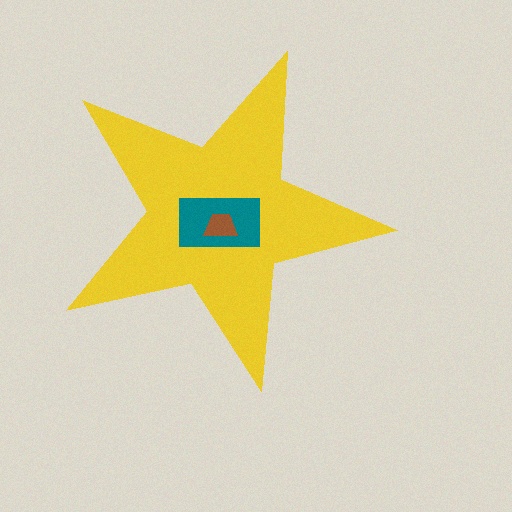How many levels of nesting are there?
3.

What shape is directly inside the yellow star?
The teal rectangle.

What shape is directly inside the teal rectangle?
The brown trapezoid.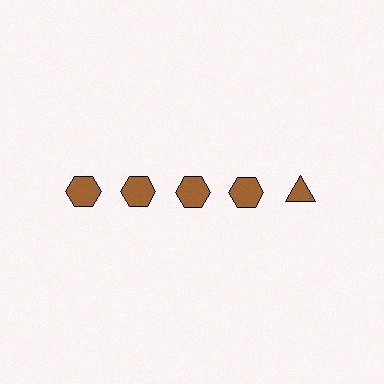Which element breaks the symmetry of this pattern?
The brown triangle in the top row, rightmost column breaks the symmetry. All other shapes are brown hexagons.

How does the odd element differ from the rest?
It has a different shape: triangle instead of hexagon.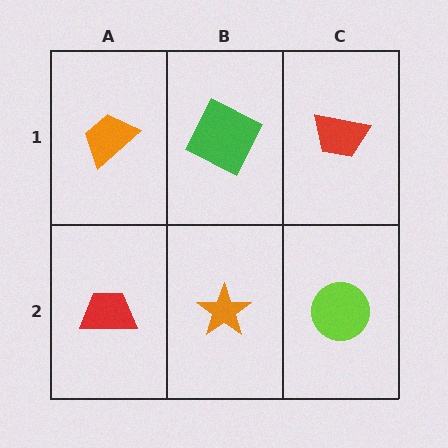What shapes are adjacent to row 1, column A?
A red trapezoid (row 2, column A), a green square (row 1, column B).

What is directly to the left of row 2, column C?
An orange star.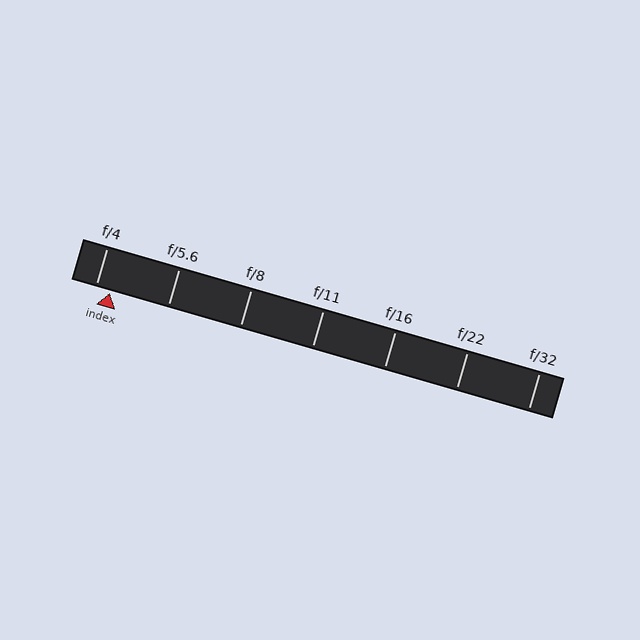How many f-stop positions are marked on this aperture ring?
There are 7 f-stop positions marked.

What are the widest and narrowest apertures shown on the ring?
The widest aperture shown is f/4 and the narrowest is f/32.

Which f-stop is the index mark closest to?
The index mark is closest to f/4.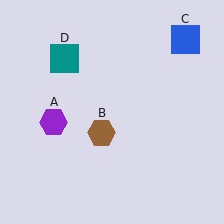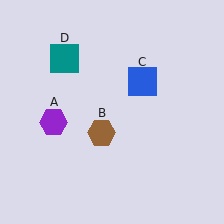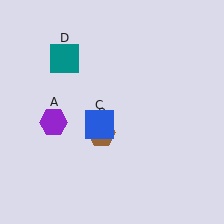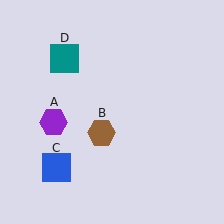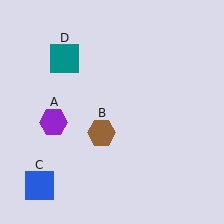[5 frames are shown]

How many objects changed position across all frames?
1 object changed position: blue square (object C).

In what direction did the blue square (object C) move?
The blue square (object C) moved down and to the left.